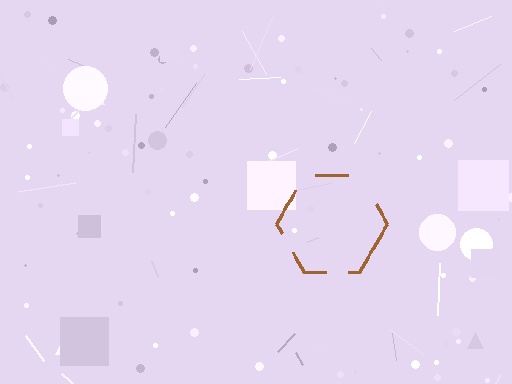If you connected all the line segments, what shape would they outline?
They would outline a hexagon.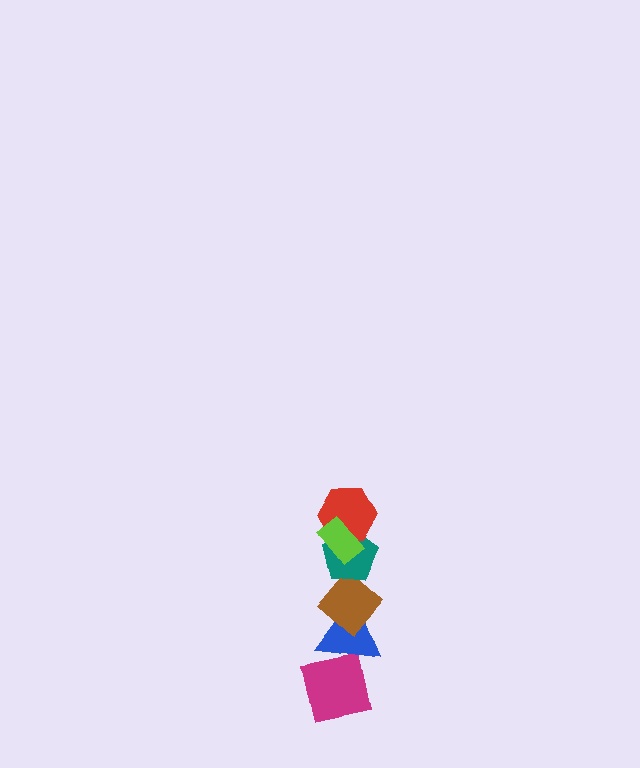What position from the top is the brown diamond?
The brown diamond is 4th from the top.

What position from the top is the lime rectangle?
The lime rectangle is 1st from the top.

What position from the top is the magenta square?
The magenta square is 6th from the top.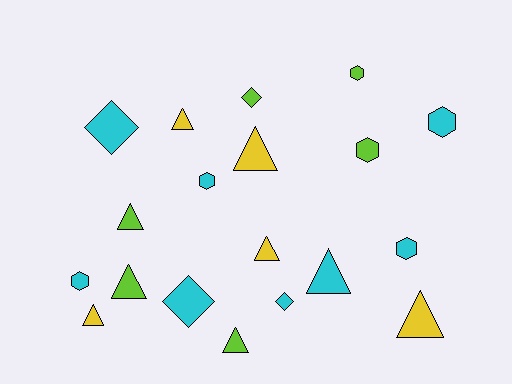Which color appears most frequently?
Cyan, with 8 objects.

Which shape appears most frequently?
Triangle, with 9 objects.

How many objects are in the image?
There are 19 objects.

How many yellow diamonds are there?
There are no yellow diamonds.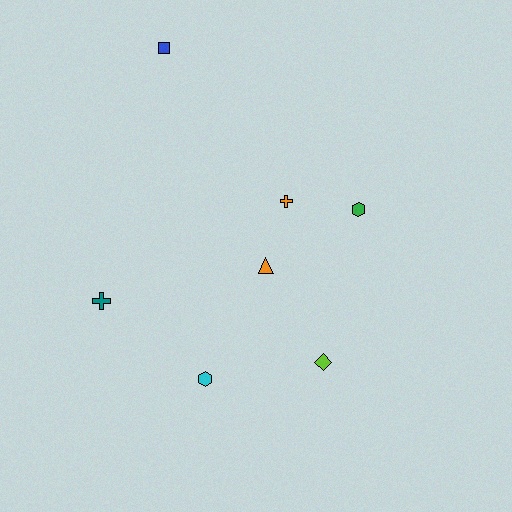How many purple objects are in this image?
There are no purple objects.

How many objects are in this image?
There are 7 objects.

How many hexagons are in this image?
There are 2 hexagons.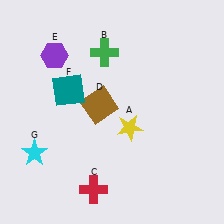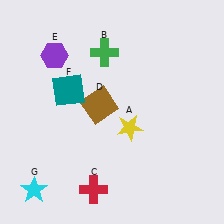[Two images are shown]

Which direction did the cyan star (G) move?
The cyan star (G) moved down.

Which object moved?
The cyan star (G) moved down.